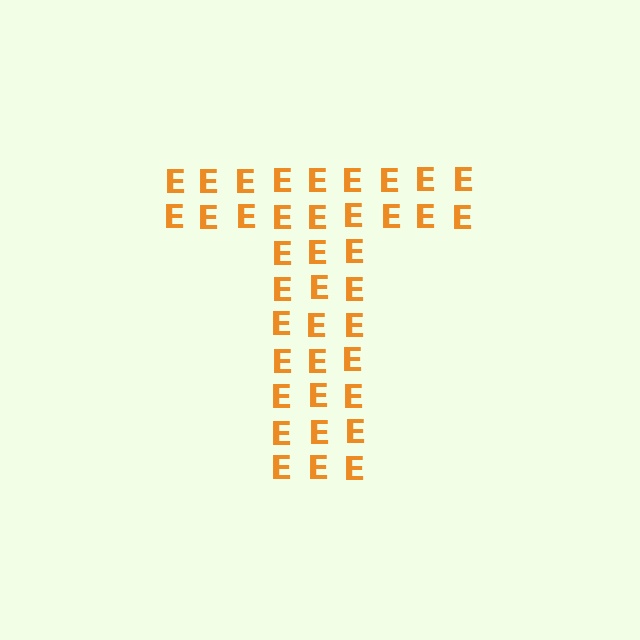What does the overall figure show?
The overall figure shows the letter T.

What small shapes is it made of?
It is made of small letter E's.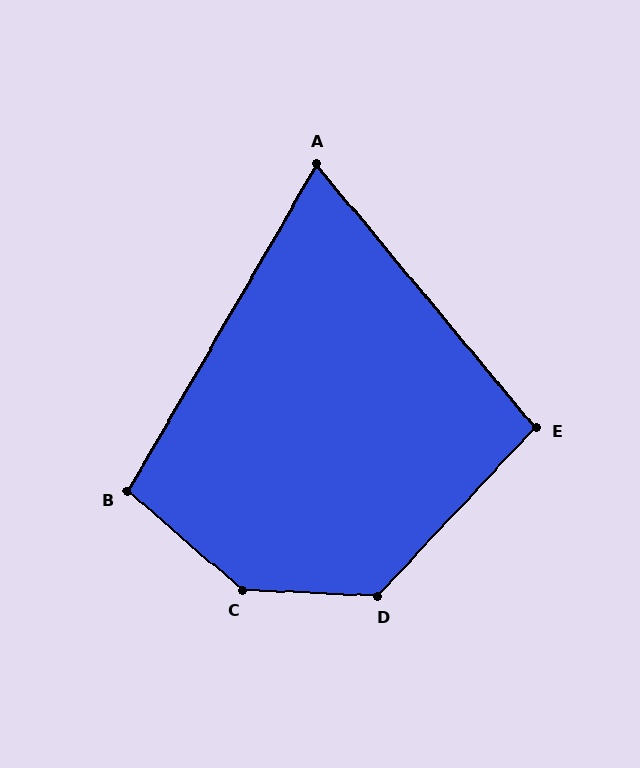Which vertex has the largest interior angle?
C, at approximately 142 degrees.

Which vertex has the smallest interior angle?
A, at approximately 70 degrees.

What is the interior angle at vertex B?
Approximately 101 degrees (obtuse).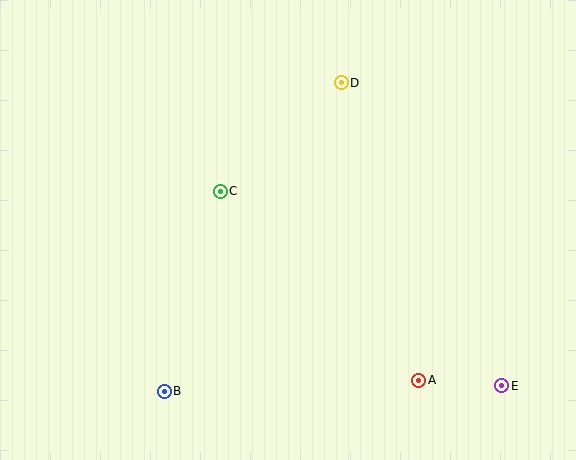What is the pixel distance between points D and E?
The distance between D and E is 343 pixels.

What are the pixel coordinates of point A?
Point A is at (419, 380).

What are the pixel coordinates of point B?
Point B is at (164, 391).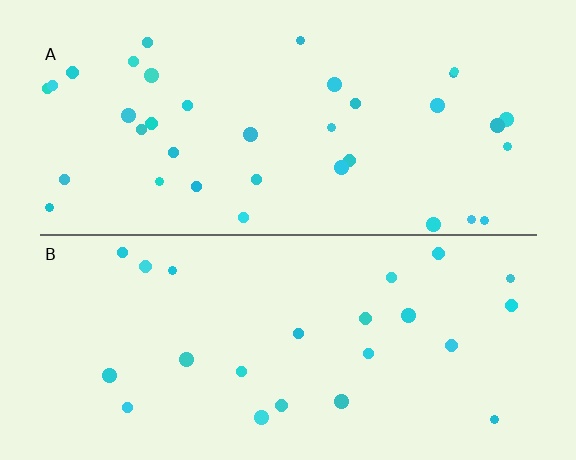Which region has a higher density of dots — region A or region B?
A (the top).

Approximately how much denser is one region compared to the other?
Approximately 1.6× — region A over region B.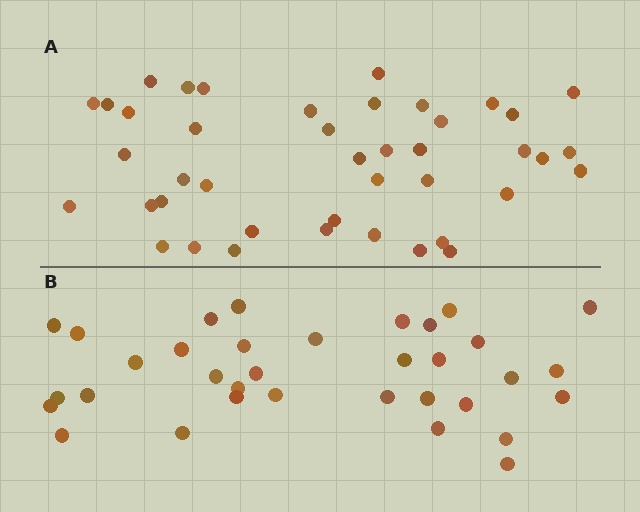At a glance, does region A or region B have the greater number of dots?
Region A (the top region) has more dots.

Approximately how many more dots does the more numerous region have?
Region A has roughly 8 or so more dots than region B.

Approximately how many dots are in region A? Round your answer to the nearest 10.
About 40 dots. (The exact count is 42, which rounds to 40.)